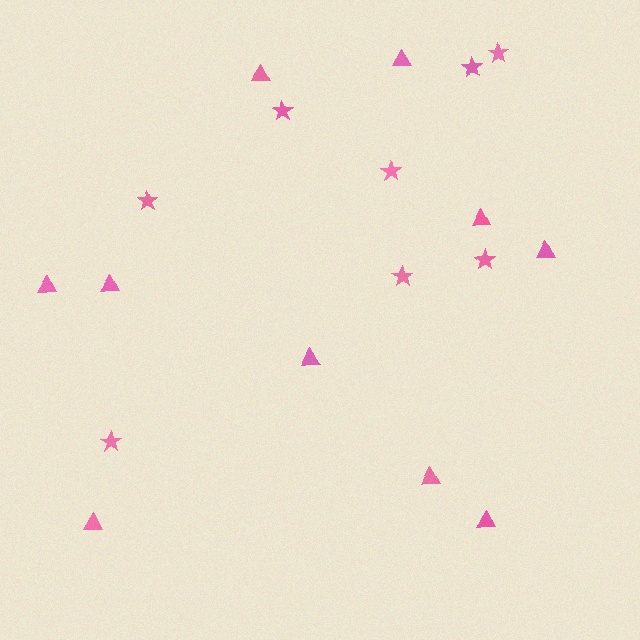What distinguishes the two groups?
There are 2 groups: one group of triangles (10) and one group of stars (8).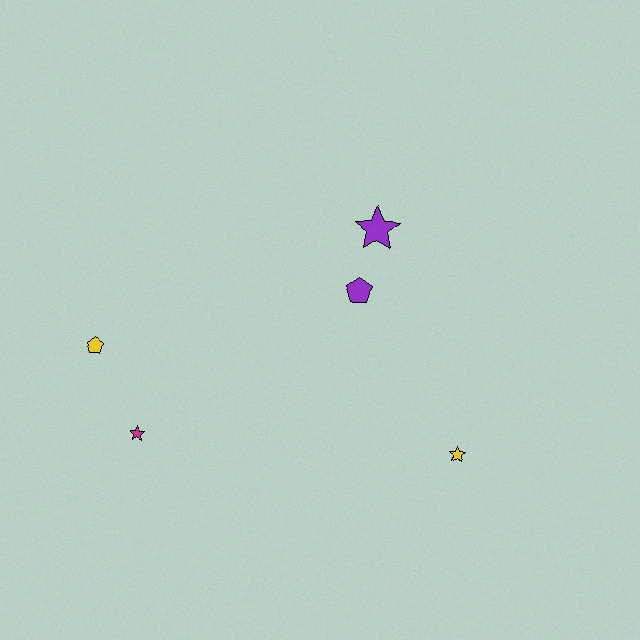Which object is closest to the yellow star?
The purple pentagon is closest to the yellow star.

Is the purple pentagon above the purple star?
No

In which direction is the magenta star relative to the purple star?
The magenta star is to the left of the purple star.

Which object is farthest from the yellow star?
The yellow pentagon is farthest from the yellow star.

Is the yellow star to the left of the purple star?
No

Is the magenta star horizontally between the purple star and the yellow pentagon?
Yes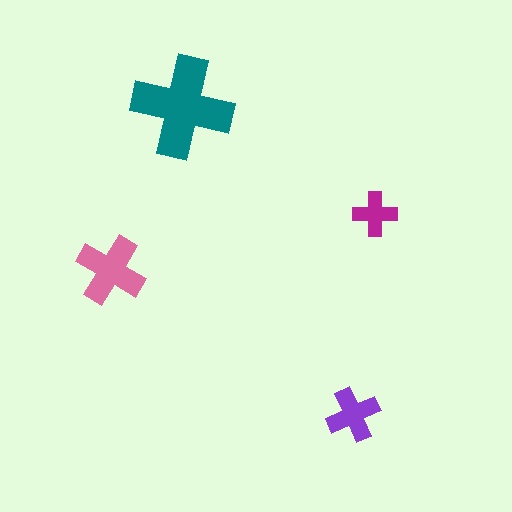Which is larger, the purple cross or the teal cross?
The teal one.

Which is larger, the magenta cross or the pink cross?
The pink one.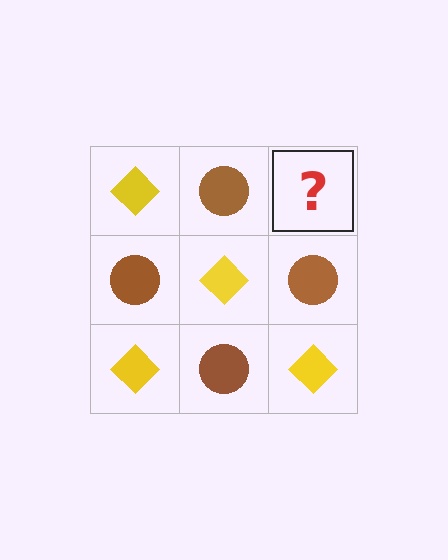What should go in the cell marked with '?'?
The missing cell should contain a yellow diamond.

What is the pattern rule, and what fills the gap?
The rule is that it alternates yellow diamond and brown circle in a checkerboard pattern. The gap should be filled with a yellow diamond.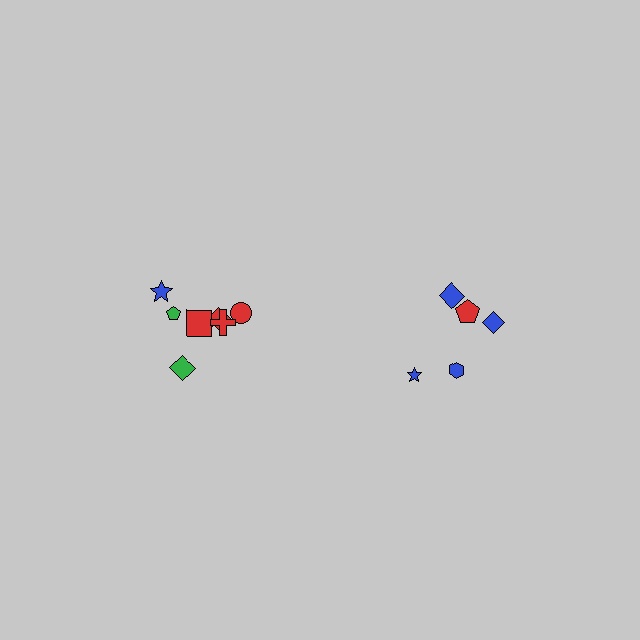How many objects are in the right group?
There are 5 objects.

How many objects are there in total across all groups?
There are 13 objects.